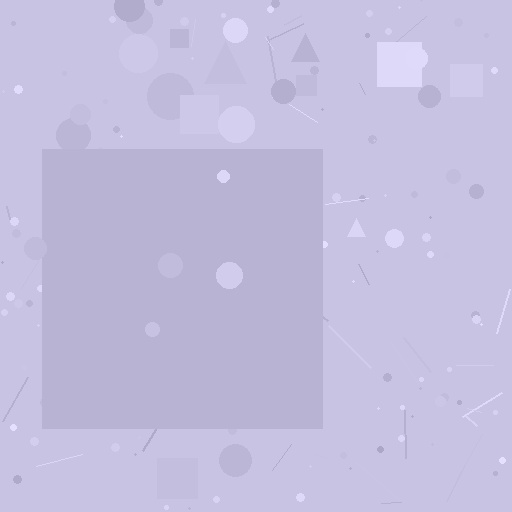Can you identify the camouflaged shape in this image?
The camouflaged shape is a square.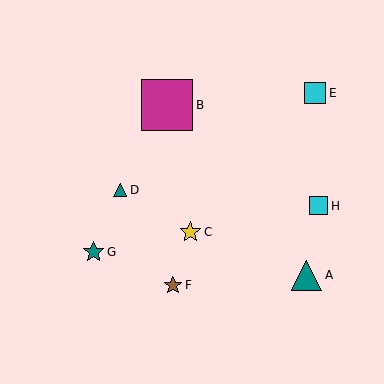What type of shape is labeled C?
Shape C is a yellow star.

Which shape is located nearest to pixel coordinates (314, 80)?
The cyan square (labeled E) at (315, 93) is nearest to that location.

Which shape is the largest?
The magenta square (labeled B) is the largest.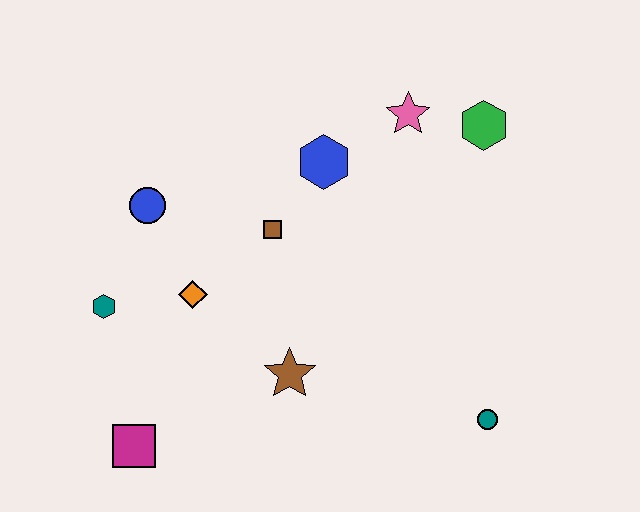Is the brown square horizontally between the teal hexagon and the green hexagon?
Yes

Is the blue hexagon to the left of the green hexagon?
Yes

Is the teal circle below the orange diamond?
Yes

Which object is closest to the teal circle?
The brown star is closest to the teal circle.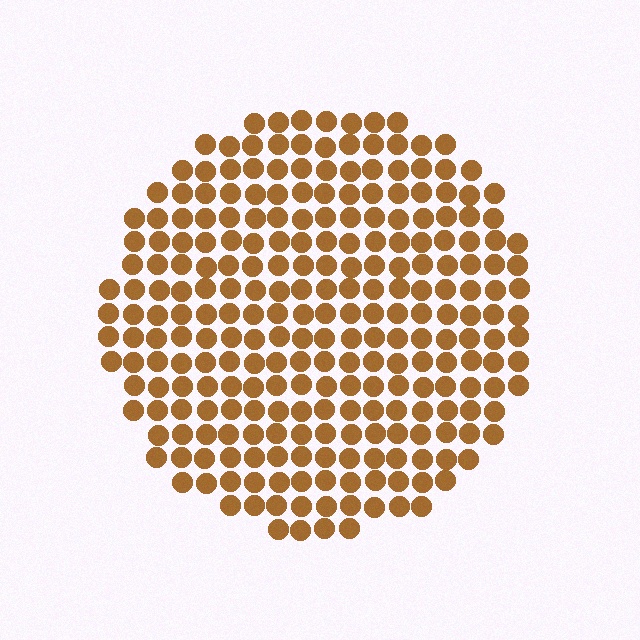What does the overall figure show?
The overall figure shows a circle.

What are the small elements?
The small elements are circles.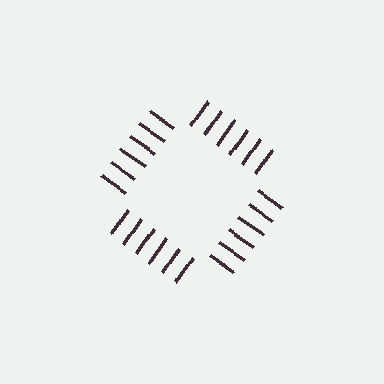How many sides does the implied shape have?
4 sides — the line-ends trace a square.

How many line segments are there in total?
24 — 6 along each of the 4 edges.